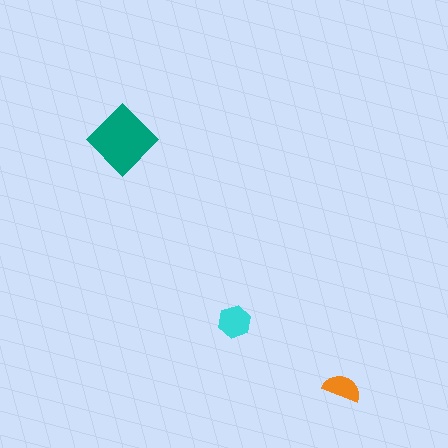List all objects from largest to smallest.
The teal diamond, the cyan hexagon, the orange semicircle.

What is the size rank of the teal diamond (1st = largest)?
1st.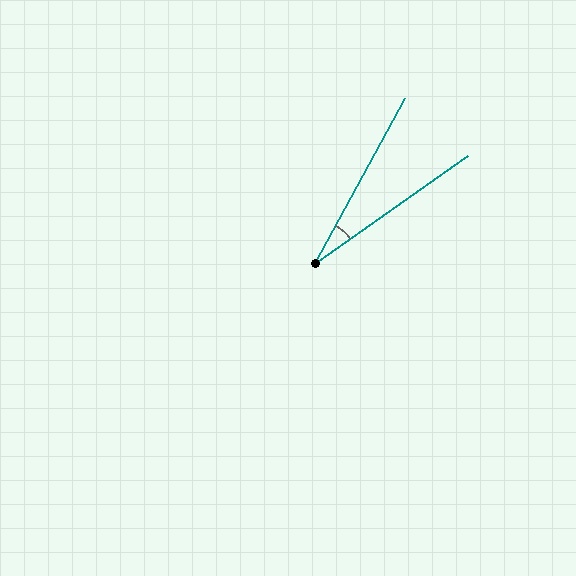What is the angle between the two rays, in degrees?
Approximately 26 degrees.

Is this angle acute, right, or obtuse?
It is acute.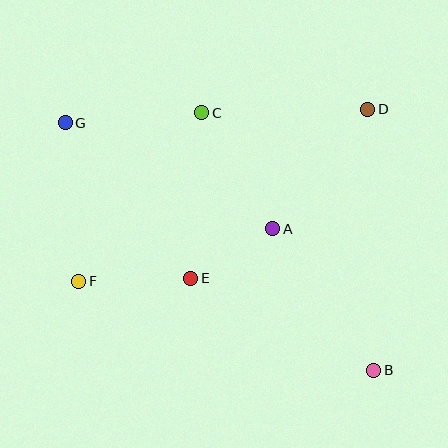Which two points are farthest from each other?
Points B and G are farthest from each other.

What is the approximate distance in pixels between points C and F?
The distance between C and F is approximately 208 pixels.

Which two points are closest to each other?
Points A and E are closest to each other.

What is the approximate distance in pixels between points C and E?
The distance between C and E is approximately 166 pixels.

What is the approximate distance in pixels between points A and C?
The distance between A and C is approximately 136 pixels.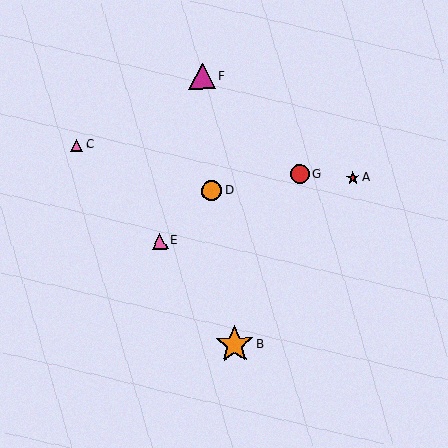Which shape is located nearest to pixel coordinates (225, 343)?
The orange star (labeled B) at (234, 344) is nearest to that location.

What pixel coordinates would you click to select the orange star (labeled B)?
Click at (234, 344) to select the orange star B.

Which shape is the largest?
The orange star (labeled B) is the largest.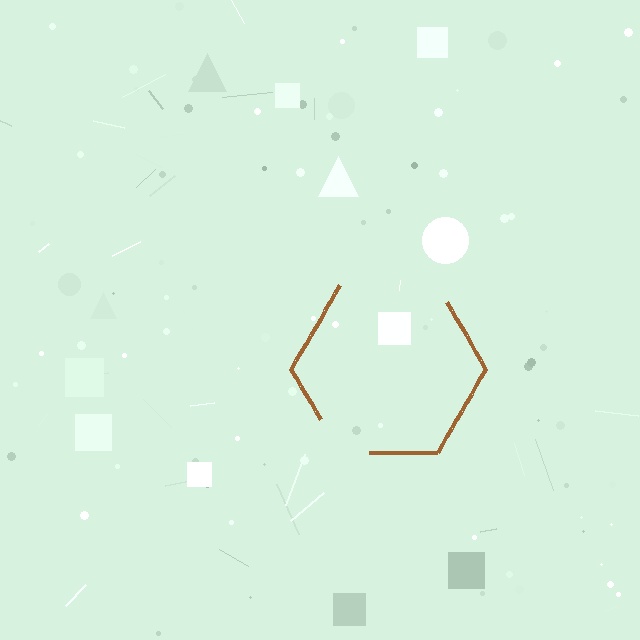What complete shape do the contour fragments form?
The contour fragments form a hexagon.